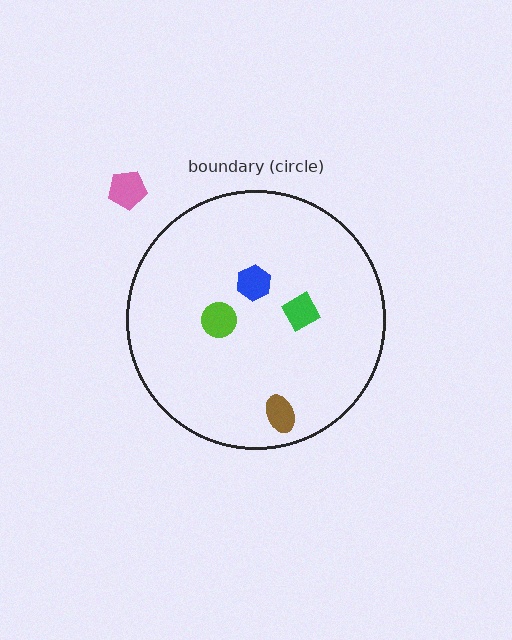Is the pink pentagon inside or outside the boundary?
Outside.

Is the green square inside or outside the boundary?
Inside.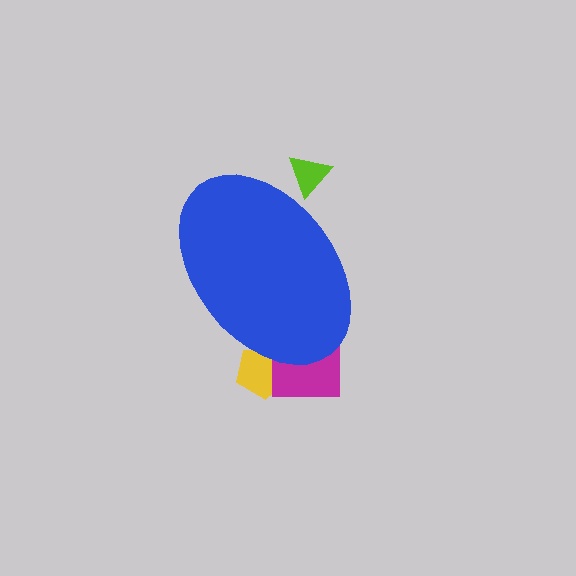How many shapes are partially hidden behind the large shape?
3 shapes are partially hidden.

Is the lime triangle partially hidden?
Yes, the lime triangle is partially hidden behind the blue ellipse.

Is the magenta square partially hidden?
Yes, the magenta square is partially hidden behind the blue ellipse.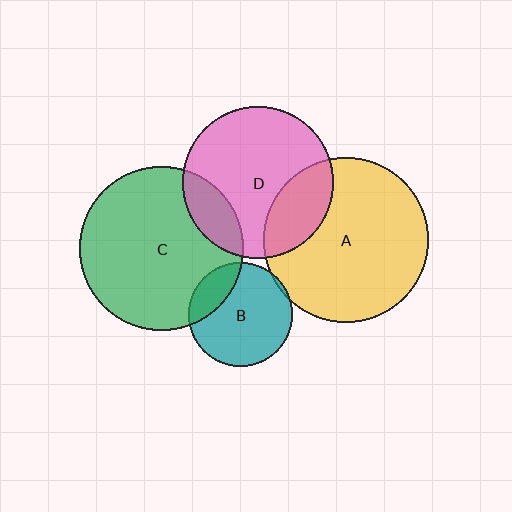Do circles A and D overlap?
Yes.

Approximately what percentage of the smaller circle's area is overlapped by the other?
Approximately 25%.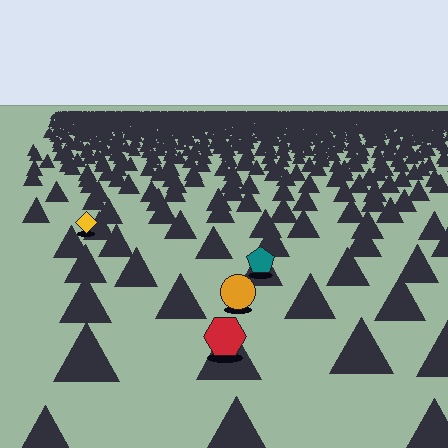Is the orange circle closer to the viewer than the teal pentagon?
Yes. The orange circle is closer — you can tell from the texture gradient: the ground texture is coarser near it.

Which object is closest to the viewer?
The red hexagon is closest. The texture marks near it are larger and more spread out.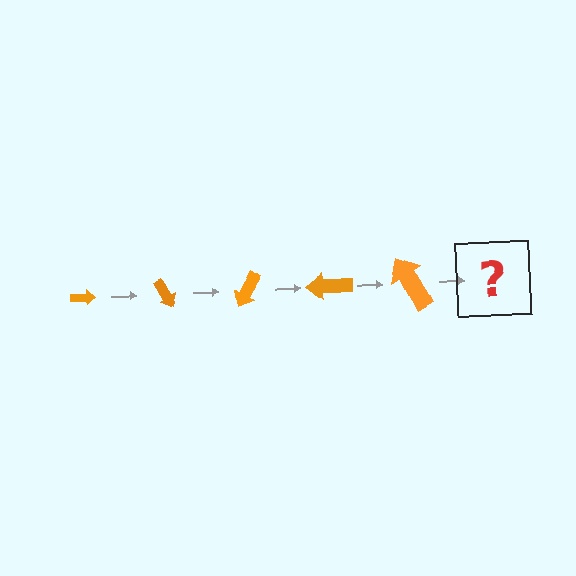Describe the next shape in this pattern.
It should be an arrow, larger than the previous one and rotated 300 degrees from the start.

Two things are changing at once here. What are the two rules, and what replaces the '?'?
The two rules are that the arrow grows larger each step and it rotates 60 degrees each step. The '?' should be an arrow, larger than the previous one and rotated 300 degrees from the start.